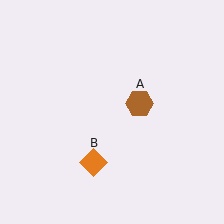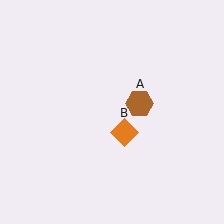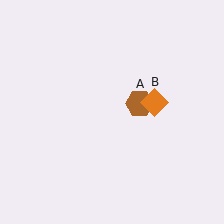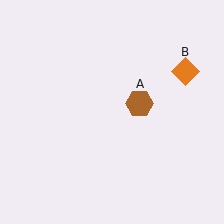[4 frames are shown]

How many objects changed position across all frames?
1 object changed position: orange diamond (object B).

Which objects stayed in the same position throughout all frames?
Brown hexagon (object A) remained stationary.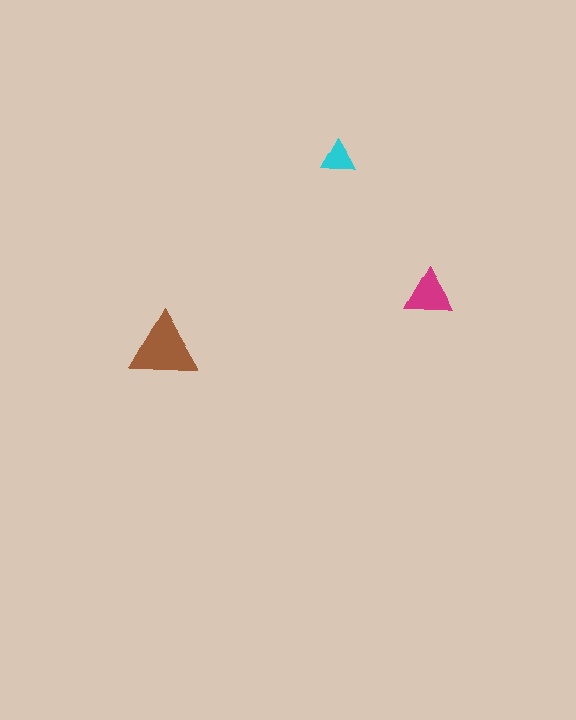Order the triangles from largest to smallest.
the brown one, the magenta one, the cyan one.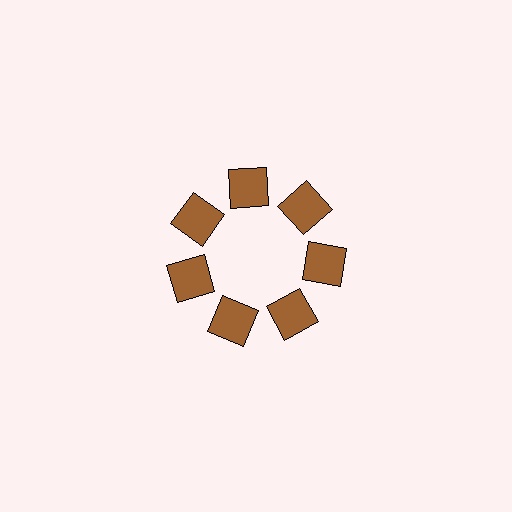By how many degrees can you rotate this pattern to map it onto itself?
The pattern maps onto itself every 51 degrees of rotation.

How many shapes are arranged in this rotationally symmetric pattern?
There are 7 shapes, arranged in 7 groups of 1.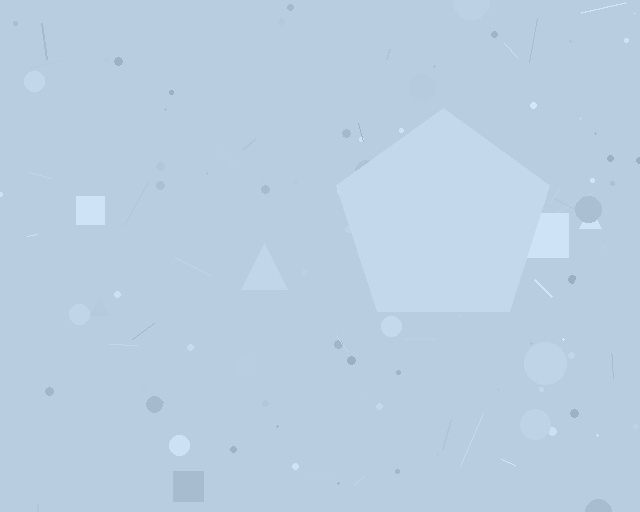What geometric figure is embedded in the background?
A pentagon is embedded in the background.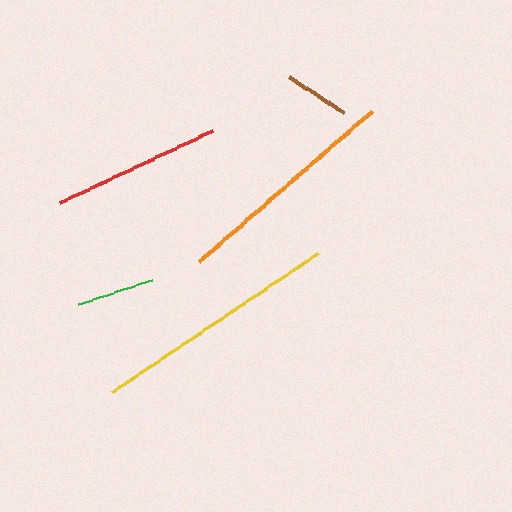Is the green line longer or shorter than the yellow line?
The yellow line is longer than the green line.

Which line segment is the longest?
The yellow line is the longest at approximately 248 pixels.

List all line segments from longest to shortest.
From longest to shortest: yellow, orange, red, green, brown.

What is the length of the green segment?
The green segment is approximately 77 pixels long.